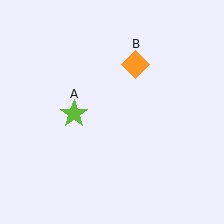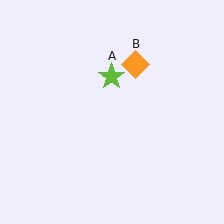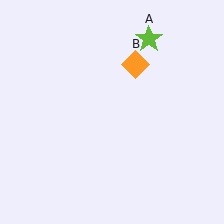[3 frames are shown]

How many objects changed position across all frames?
1 object changed position: lime star (object A).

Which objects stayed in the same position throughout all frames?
Orange diamond (object B) remained stationary.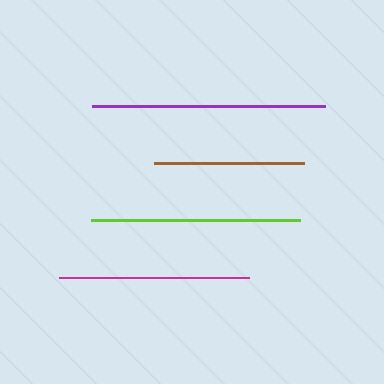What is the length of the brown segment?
The brown segment is approximately 150 pixels long.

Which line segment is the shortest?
The brown line is the shortest at approximately 150 pixels.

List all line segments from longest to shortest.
From longest to shortest: purple, lime, magenta, brown.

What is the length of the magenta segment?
The magenta segment is approximately 190 pixels long.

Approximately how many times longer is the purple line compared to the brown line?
The purple line is approximately 1.6 times the length of the brown line.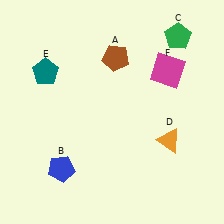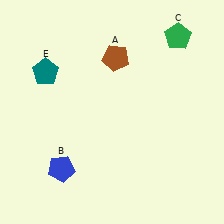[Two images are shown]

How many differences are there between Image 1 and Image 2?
There are 2 differences between the two images.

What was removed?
The orange triangle (D), the magenta square (F) were removed in Image 2.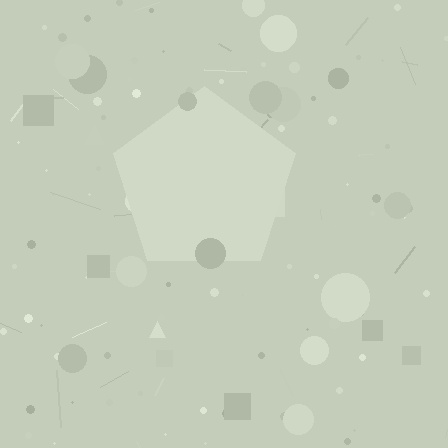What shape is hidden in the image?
A pentagon is hidden in the image.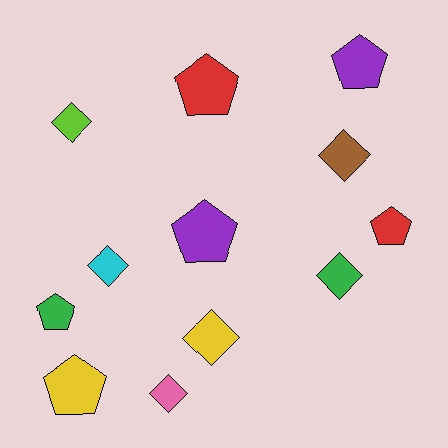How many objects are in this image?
There are 12 objects.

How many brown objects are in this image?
There is 1 brown object.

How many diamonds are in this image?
There are 6 diamonds.